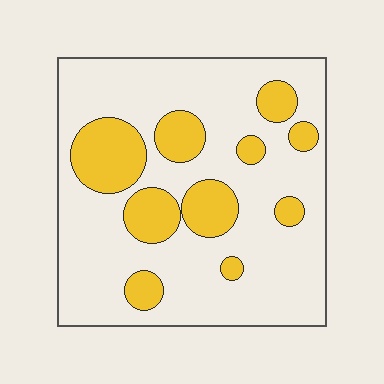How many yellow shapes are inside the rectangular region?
10.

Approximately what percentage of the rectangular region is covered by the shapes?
Approximately 25%.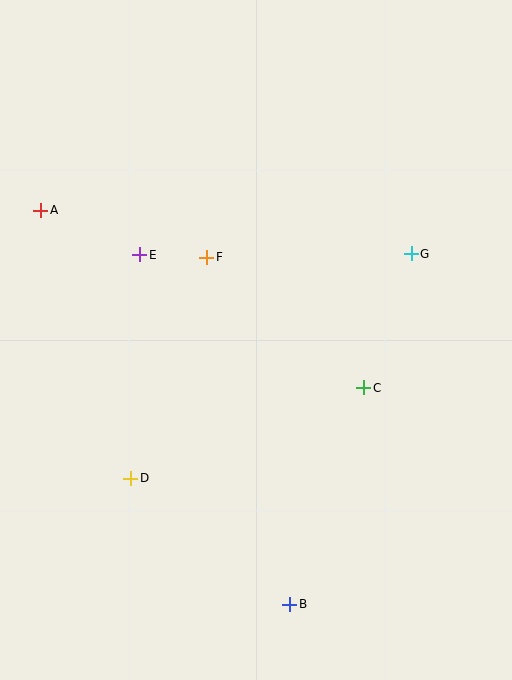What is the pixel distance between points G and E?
The distance between G and E is 272 pixels.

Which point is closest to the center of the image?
Point F at (207, 257) is closest to the center.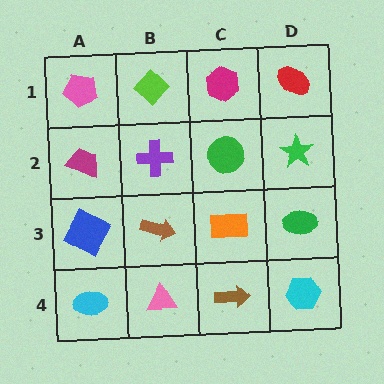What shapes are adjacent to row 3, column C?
A green circle (row 2, column C), a brown arrow (row 4, column C), a brown arrow (row 3, column B), a green ellipse (row 3, column D).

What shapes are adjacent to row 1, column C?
A green circle (row 2, column C), a lime diamond (row 1, column B), a red ellipse (row 1, column D).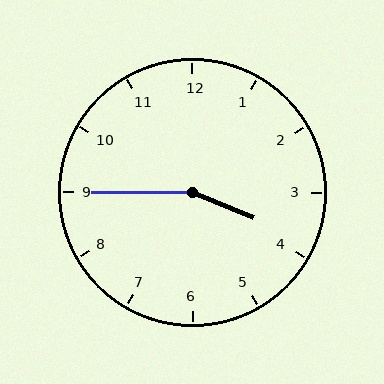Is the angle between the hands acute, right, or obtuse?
It is obtuse.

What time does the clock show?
3:45.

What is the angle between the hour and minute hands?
Approximately 158 degrees.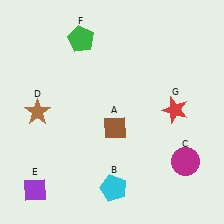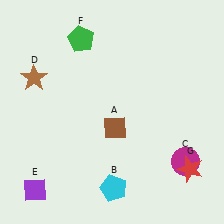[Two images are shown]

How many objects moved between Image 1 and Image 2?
2 objects moved between the two images.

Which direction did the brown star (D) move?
The brown star (D) moved up.